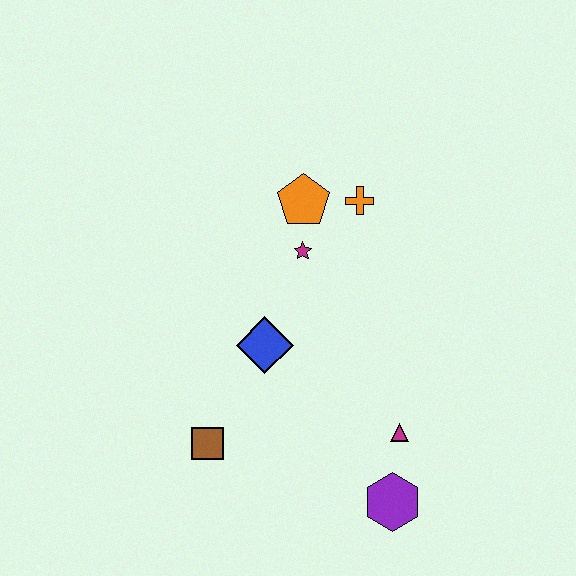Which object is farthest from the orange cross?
The purple hexagon is farthest from the orange cross.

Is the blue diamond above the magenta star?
No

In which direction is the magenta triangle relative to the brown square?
The magenta triangle is to the right of the brown square.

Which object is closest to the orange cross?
The orange pentagon is closest to the orange cross.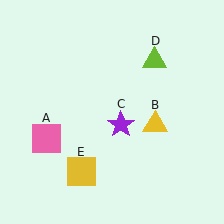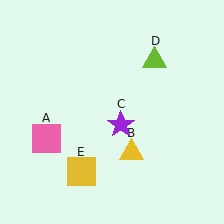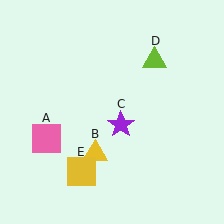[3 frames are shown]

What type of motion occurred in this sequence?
The yellow triangle (object B) rotated clockwise around the center of the scene.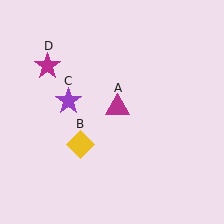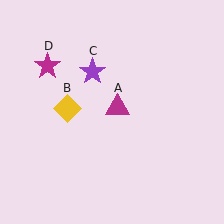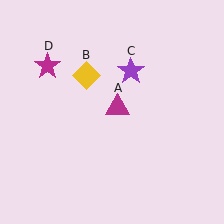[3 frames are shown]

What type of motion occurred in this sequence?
The yellow diamond (object B), purple star (object C) rotated clockwise around the center of the scene.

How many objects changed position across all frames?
2 objects changed position: yellow diamond (object B), purple star (object C).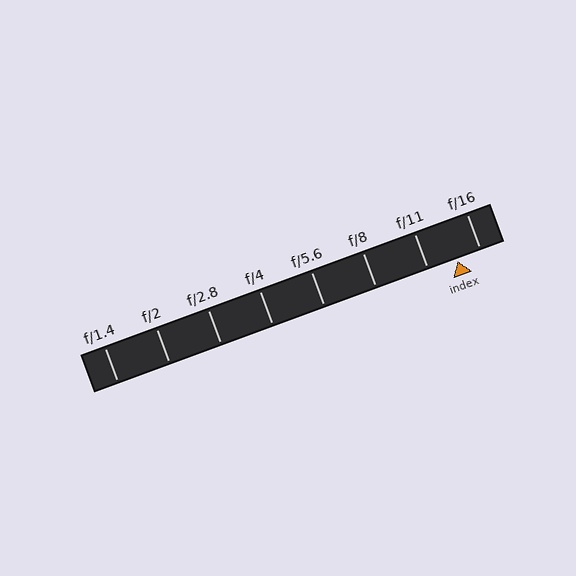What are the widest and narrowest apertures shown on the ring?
The widest aperture shown is f/1.4 and the narrowest is f/16.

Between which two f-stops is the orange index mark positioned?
The index mark is between f/11 and f/16.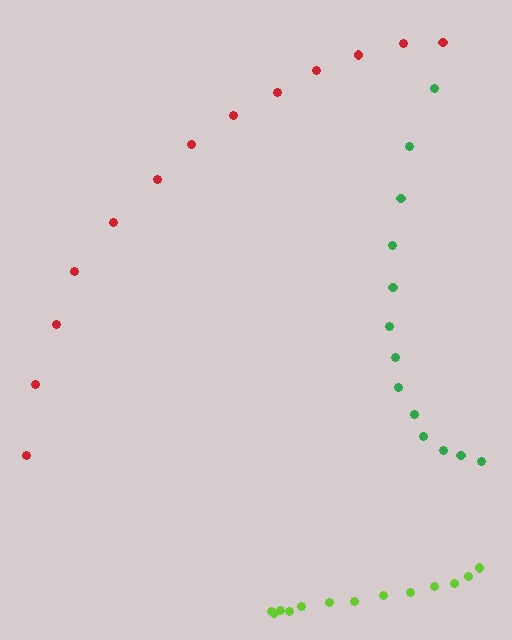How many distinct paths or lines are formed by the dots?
There are 3 distinct paths.